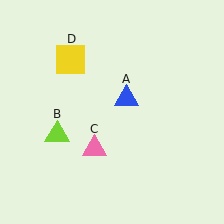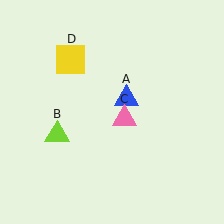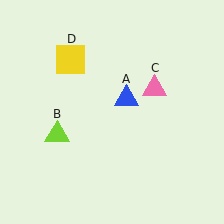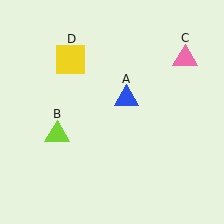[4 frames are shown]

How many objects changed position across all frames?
1 object changed position: pink triangle (object C).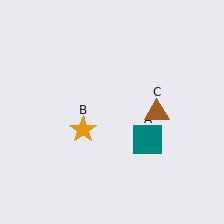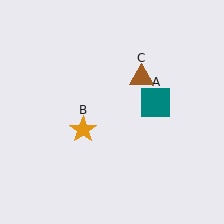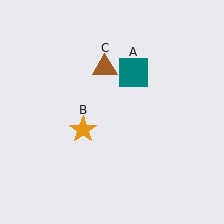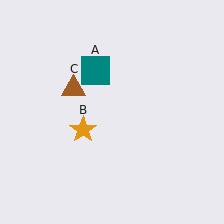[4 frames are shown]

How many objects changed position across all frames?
2 objects changed position: teal square (object A), brown triangle (object C).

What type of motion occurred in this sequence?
The teal square (object A), brown triangle (object C) rotated counterclockwise around the center of the scene.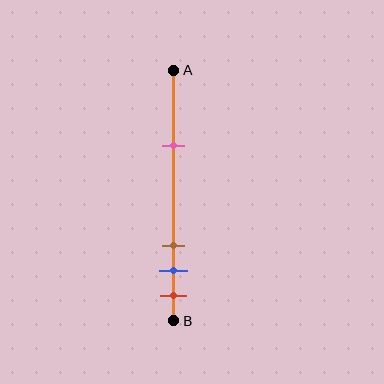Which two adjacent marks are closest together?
The blue and red marks are the closest adjacent pair.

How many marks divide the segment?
There are 4 marks dividing the segment.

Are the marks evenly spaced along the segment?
No, the marks are not evenly spaced.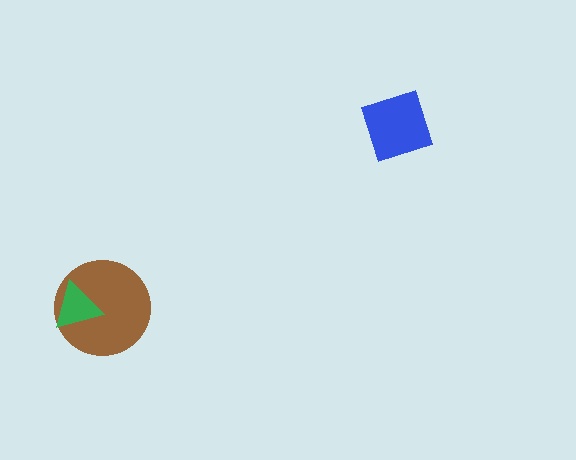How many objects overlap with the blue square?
0 objects overlap with the blue square.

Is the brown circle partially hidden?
Yes, it is partially covered by another shape.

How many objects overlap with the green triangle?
1 object overlaps with the green triangle.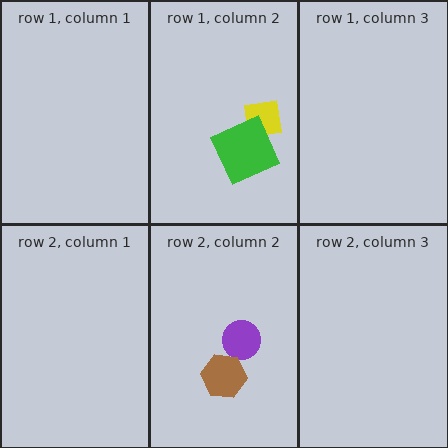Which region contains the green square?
The row 1, column 2 region.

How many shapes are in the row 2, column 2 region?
2.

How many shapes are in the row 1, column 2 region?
2.